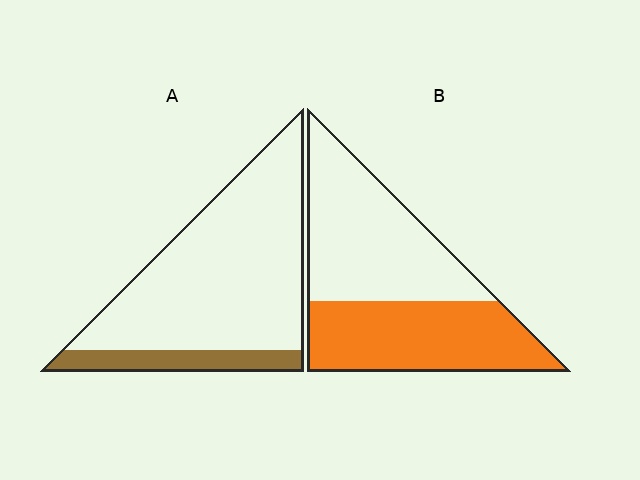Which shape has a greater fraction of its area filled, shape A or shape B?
Shape B.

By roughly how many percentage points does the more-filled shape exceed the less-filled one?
By roughly 30 percentage points (B over A).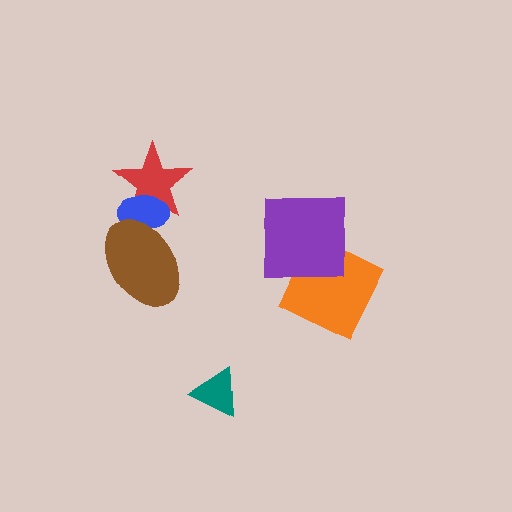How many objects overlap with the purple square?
1 object overlaps with the purple square.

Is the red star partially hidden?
Yes, it is partially covered by another shape.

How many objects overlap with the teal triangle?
0 objects overlap with the teal triangle.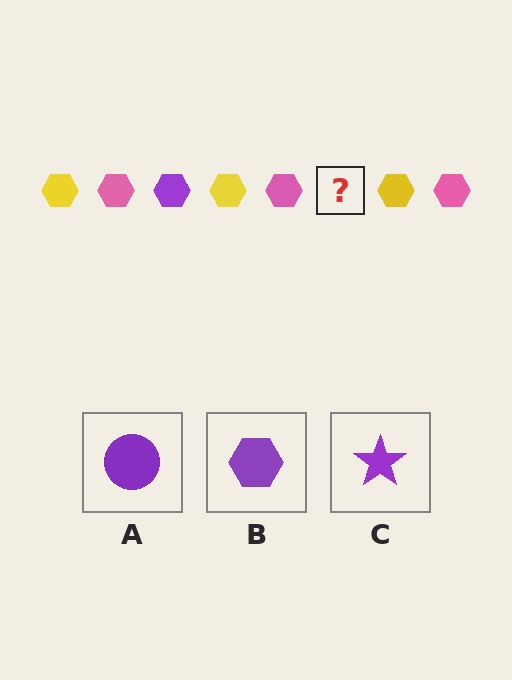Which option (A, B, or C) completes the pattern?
B.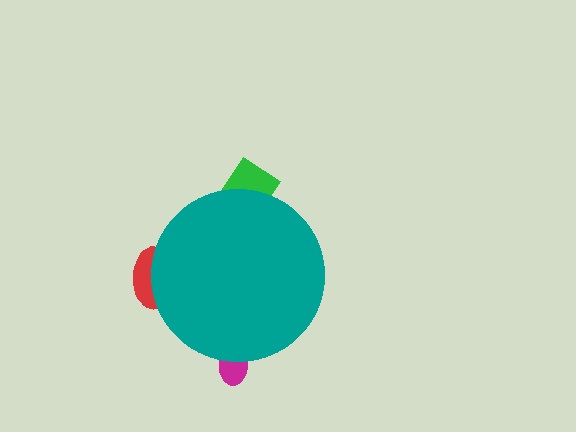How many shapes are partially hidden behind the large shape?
3 shapes are partially hidden.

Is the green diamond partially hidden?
Yes, the green diamond is partially hidden behind the teal circle.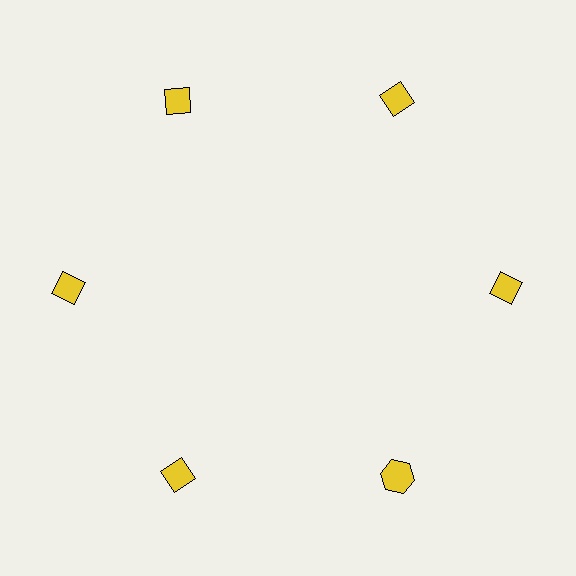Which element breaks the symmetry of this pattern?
The yellow hexagon at roughly the 5 o'clock position breaks the symmetry. All other shapes are yellow diamonds.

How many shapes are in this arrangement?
There are 6 shapes arranged in a ring pattern.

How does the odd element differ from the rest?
It has a different shape: hexagon instead of diamond.